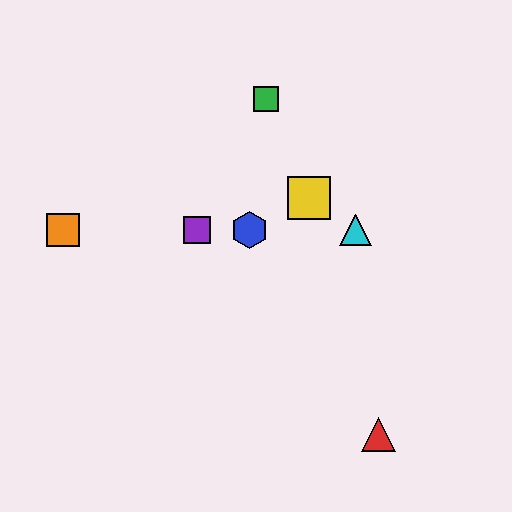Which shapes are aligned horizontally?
The blue hexagon, the purple square, the orange square, the cyan triangle are aligned horizontally.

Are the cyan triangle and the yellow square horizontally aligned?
No, the cyan triangle is at y≈230 and the yellow square is at y≈198.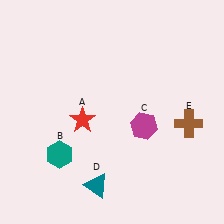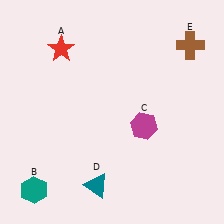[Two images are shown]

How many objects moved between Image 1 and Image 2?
3 objects moved between the two images.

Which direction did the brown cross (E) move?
The brown cross (E) moved up.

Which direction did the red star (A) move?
The red star (A) moved up.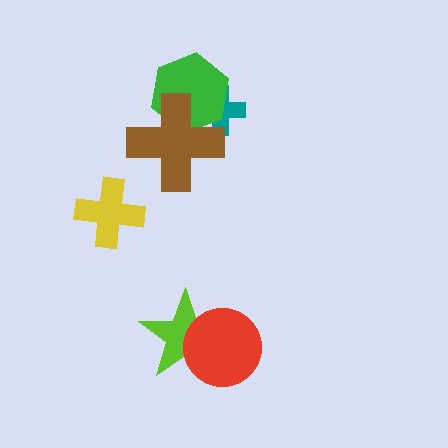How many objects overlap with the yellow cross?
0 objects overlap with the yellow cross.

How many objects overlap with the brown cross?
2 objects overlap with the brown cross.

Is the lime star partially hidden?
Yes, it is partially covered by another shape.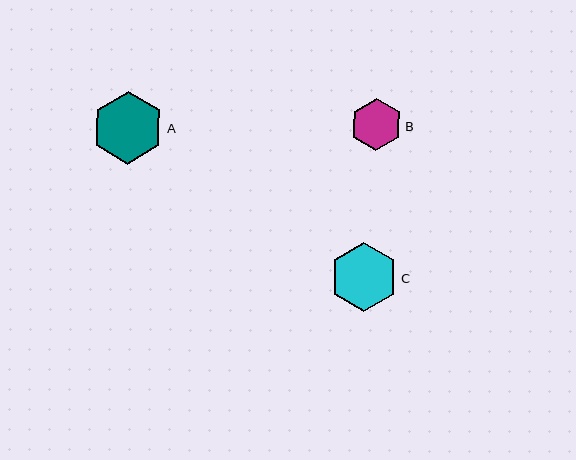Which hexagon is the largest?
Hexagon A is the largest with a size of approximately 73 pixels.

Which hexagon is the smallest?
Hexagon B is the smallest with a size of approximately 52 pixels.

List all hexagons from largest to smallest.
From largest to smallest: A, C, B.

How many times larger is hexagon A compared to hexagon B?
Hexagon A is approximately 1.4 times the size of hexagon B.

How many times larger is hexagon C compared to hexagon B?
Hexagon C is approximately 1.3 times the size of hexagon B.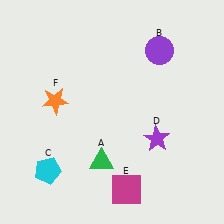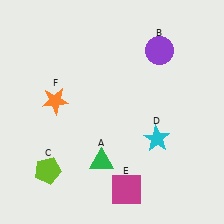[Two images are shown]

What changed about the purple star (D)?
In Image 1, D is purple. In Image 2, it changed to cyan.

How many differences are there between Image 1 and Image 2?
There are 2 differences between the two images.